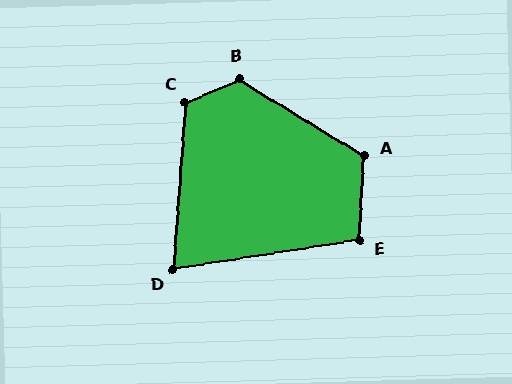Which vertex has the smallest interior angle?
D, at approximately 77 degrees.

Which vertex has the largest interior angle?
B, at approximately 125 degrees.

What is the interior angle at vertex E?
Approximately 102 degrees (obtuse).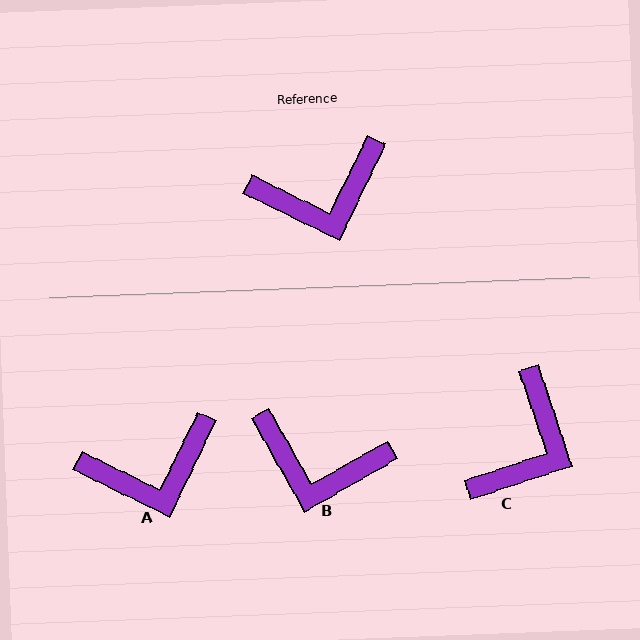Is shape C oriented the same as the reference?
No, it is off by about 44 degrees.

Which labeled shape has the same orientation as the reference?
A.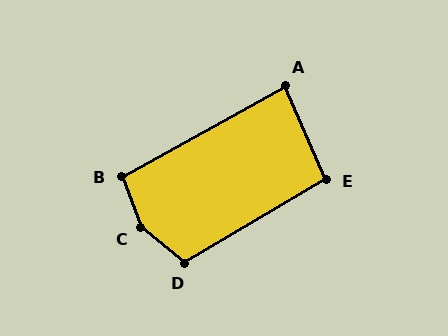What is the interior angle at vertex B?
Approximately 99 degrees (obtuse).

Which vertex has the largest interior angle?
C, at approximately 148 degrees.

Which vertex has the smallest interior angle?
A, at approximately 85 degrees.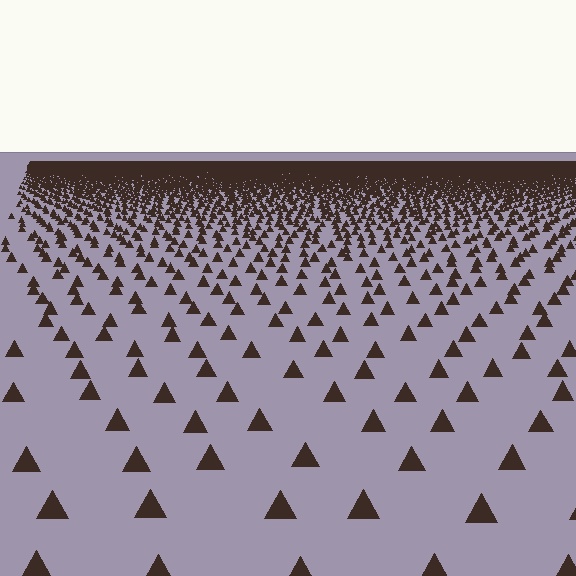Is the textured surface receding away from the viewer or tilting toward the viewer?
The surface is receding away from the viewer. Texture elements get smaller and denser toward the top.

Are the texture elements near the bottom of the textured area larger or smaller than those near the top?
Larger. Near the bottom, elements are closer to the viewer and appear at a bigger on-screen size.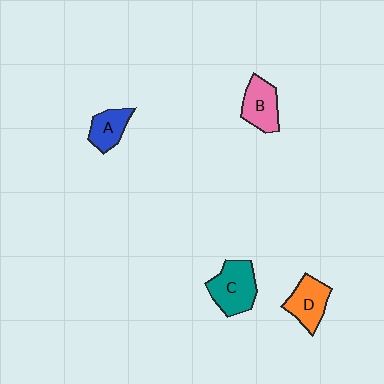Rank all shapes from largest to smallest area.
From largest to smallest: C (teal), D (orange), B (pink), A (blue).